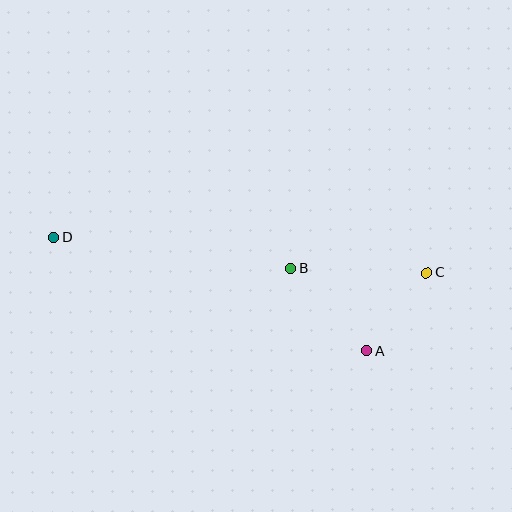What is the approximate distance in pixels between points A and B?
The distance between A and B is approximately 113 pixels.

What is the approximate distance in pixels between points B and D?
The distance between B and D is approximately 239 pixels.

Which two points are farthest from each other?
Points C and D are farthest from each other.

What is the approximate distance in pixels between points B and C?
The distance between B and C is approximately 136 pixels.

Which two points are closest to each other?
Points A and C are closest to each other.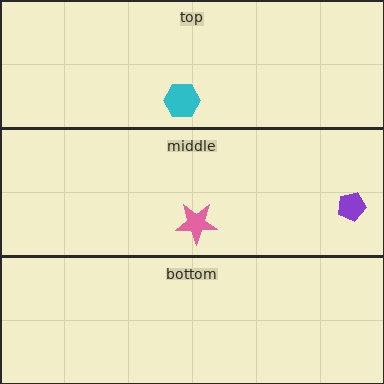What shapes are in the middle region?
The purple pentagon, the pink star.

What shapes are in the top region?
The cyan hexagon.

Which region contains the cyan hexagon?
The top region.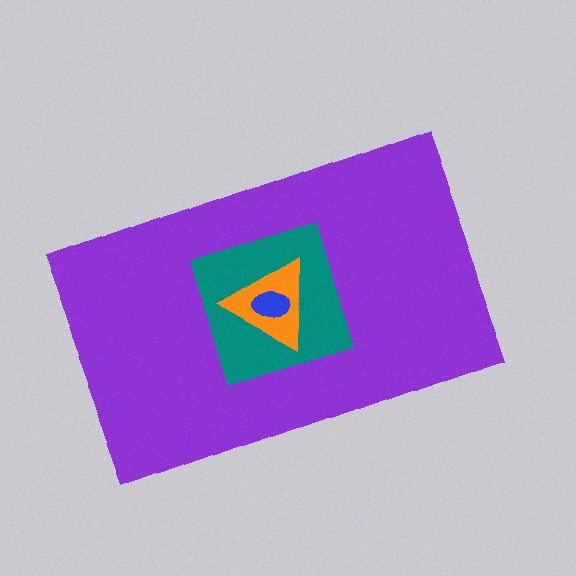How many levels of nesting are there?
4.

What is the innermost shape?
The blue ellipse.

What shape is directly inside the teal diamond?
The orange triangle.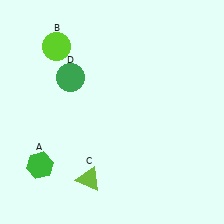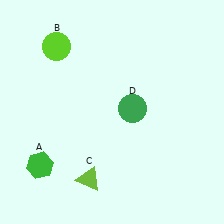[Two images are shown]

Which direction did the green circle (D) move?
The green circle (D) moved right.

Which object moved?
The green circle (D) moved right.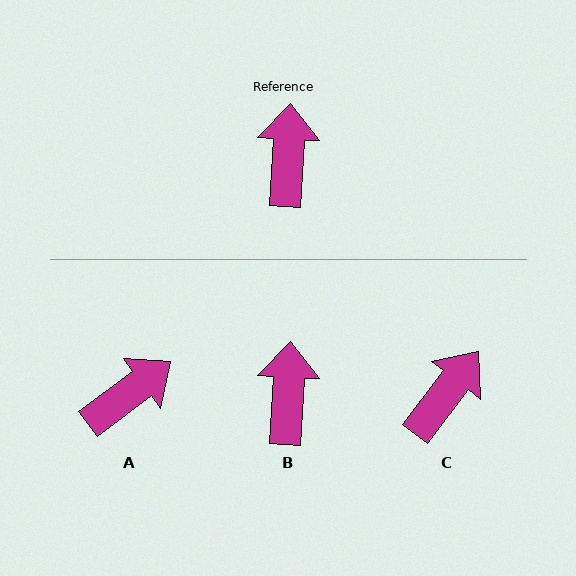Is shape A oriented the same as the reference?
No, it is off by about 50 degrees.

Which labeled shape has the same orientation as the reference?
B.